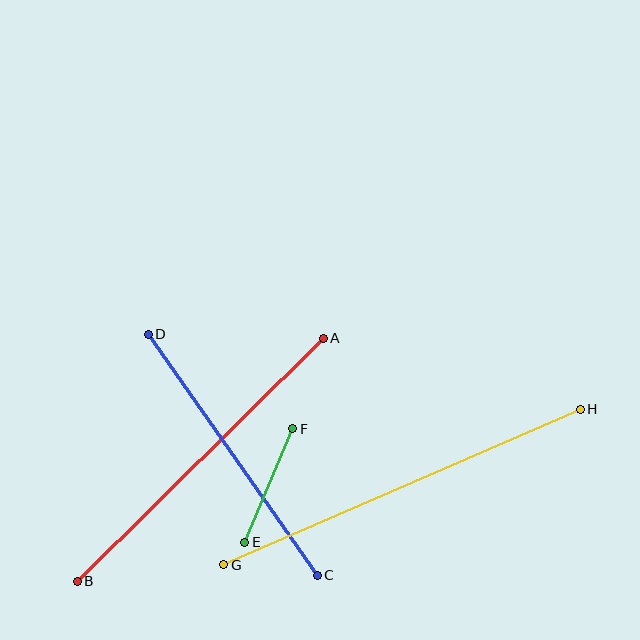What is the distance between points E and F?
The distance is approximately 123 pixels.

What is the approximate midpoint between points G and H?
The midpoint is at approximately (402, 487) pixels.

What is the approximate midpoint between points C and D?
The midpoint is at approximately (233, 455) pixels.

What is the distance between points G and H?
The distance is approximately 389 pixels.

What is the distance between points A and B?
The distance is approximately 346 pixels.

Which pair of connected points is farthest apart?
Points G and H are farthest apart.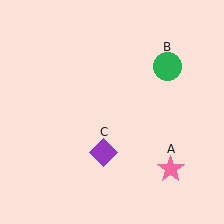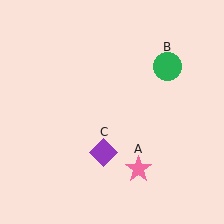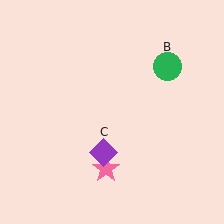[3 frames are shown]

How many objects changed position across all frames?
1 object changed position: pink star (object A).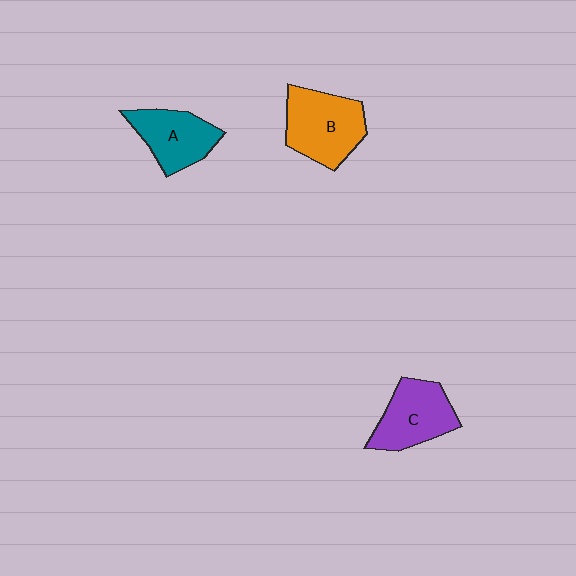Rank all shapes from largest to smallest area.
From largest to smallest: B (orange), C (purple), A (teal).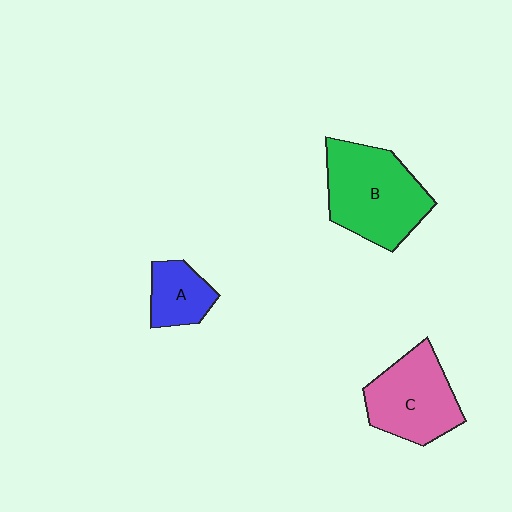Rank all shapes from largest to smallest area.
From largest to smallest: B (green), C (pink), A (blue).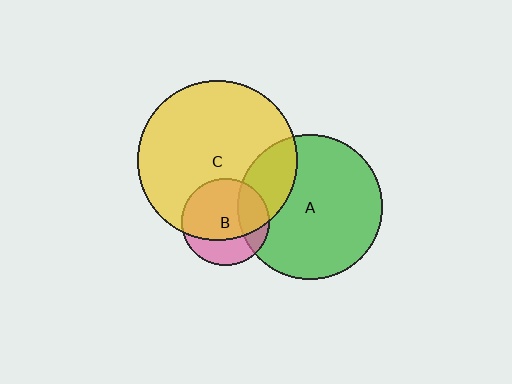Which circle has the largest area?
Circle C (yellow).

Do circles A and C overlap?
Yes.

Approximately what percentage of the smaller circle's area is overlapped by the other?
Approximately 25%.